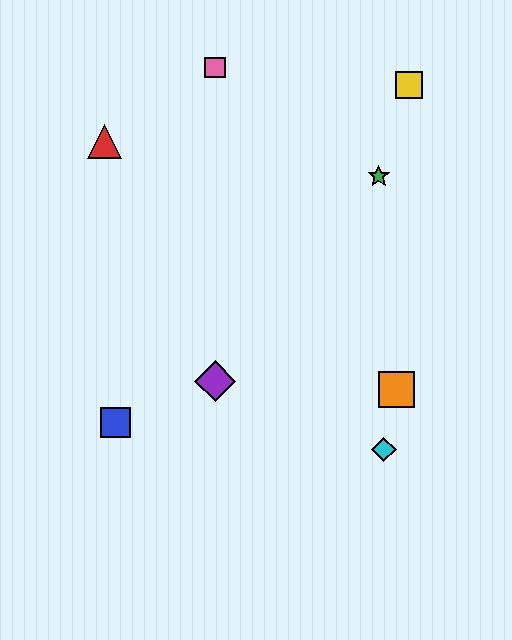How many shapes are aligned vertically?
2 shapes (the purple diamond, the pink square) are aligned vertically.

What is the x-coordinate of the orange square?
The orange square is at x≈397.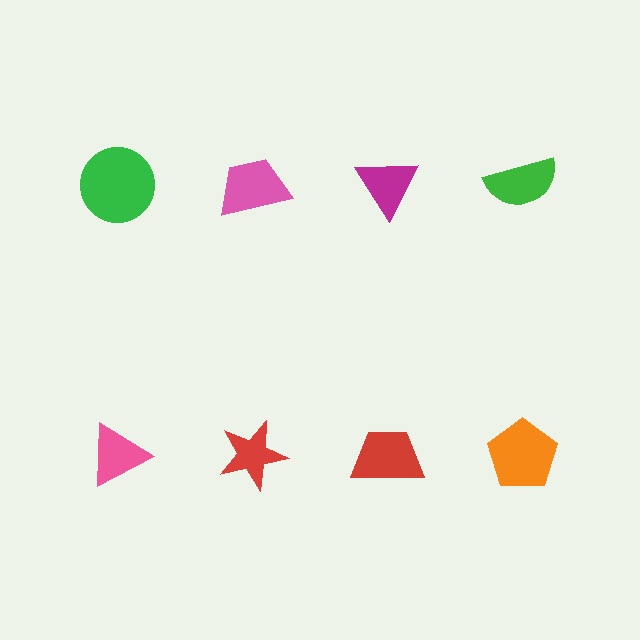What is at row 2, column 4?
An orange pentagon.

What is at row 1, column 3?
A magenta triangle.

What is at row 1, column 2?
A pink trapezoid.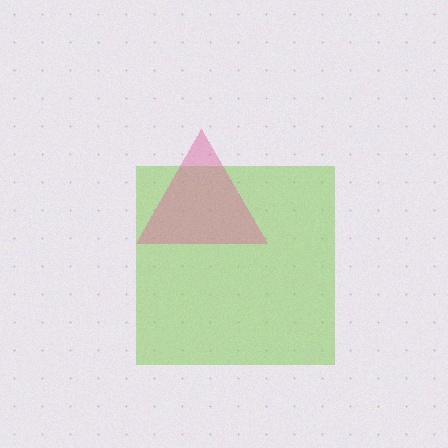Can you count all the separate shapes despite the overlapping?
Yes, there are 2 separate shapes.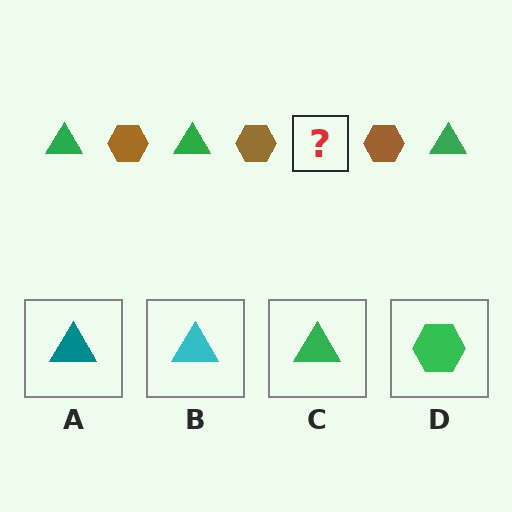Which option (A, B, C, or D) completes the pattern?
C.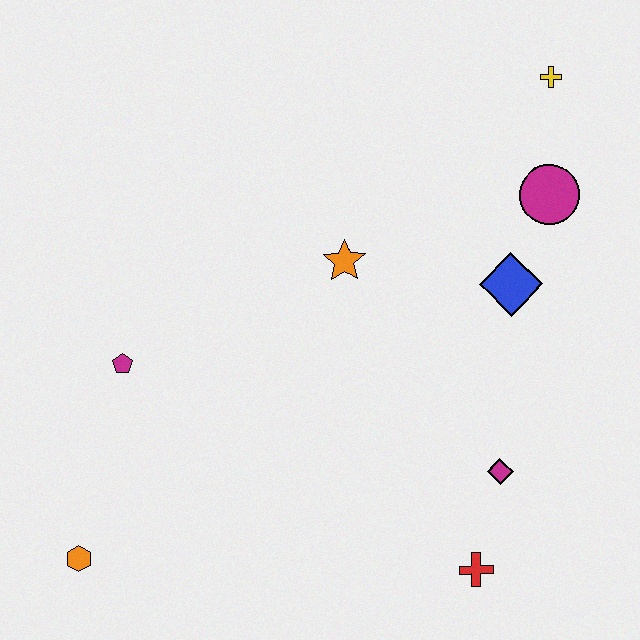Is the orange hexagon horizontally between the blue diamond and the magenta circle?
No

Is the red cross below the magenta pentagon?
Yes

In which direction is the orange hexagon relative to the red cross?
The orange hexagon is to the left of the red cross.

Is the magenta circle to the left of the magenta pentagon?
No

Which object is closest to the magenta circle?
The blue diamond is closest to the magenta circle.